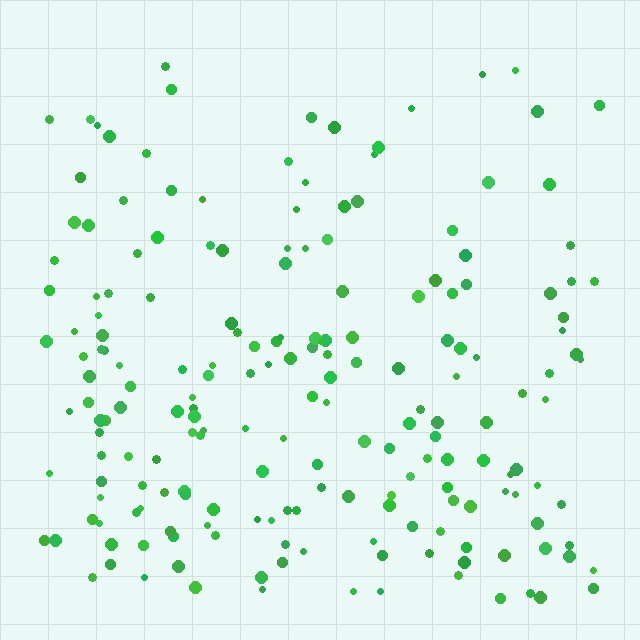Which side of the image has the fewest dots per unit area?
The top.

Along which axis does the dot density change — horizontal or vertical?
Vertical.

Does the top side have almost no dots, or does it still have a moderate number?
Still a moderate number, just noticeably fewer than the bottom.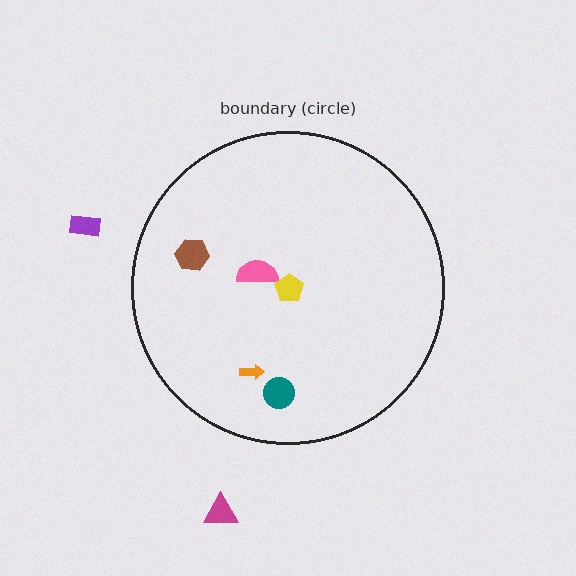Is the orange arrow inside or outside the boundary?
Inside.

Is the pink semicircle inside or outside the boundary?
Inside.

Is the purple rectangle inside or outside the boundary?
Outside.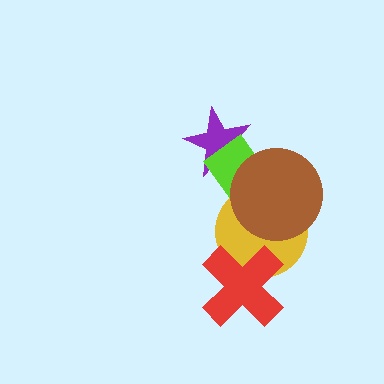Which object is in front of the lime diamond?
The brown circle is in front of the lime diamond.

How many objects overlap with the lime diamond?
2 objects overlap with the lime diamond.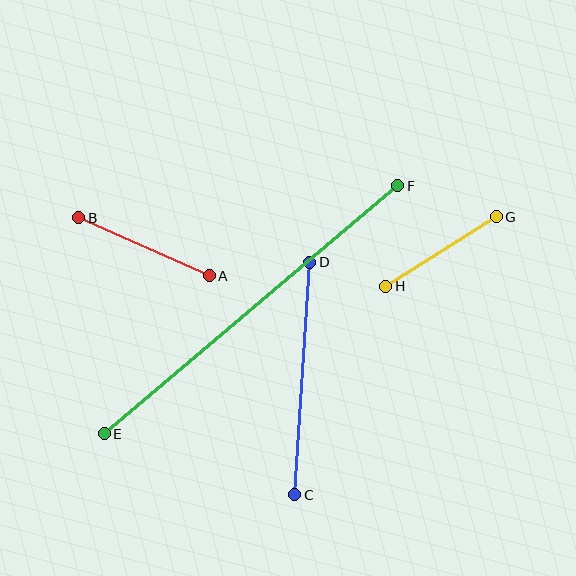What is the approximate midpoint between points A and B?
The midpoint is at approximately (144, 247) pixels.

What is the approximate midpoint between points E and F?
The midpoint is at approximately (251, 310) pixels.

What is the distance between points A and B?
The distance is approximately 143 pixels.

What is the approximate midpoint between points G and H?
The midpoint is at approximately (441, 251) pixels.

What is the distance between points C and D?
The distance is approximately 233 pixels.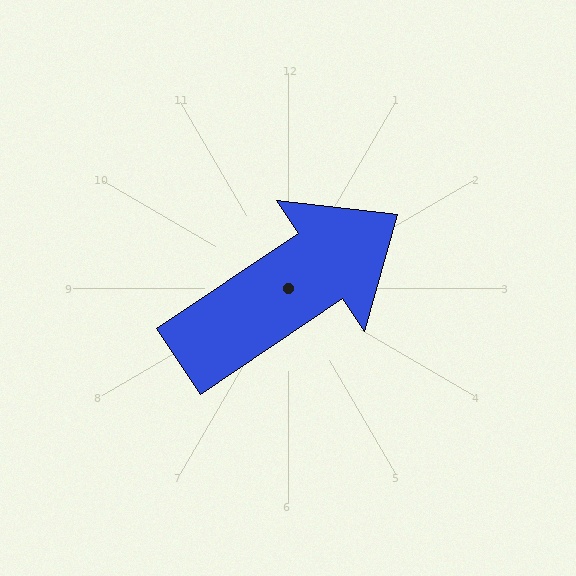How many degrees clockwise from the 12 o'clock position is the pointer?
Approximately 56 degrees.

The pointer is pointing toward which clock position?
Roughly 2 o'clock.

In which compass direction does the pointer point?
Northeast.